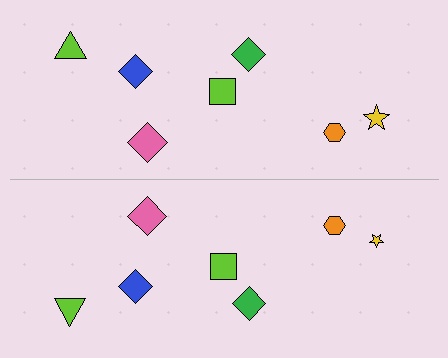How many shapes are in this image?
There are 14 shapes in this image.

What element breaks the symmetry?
The yellow star on the bottom side has a different size than its mirror counterpart.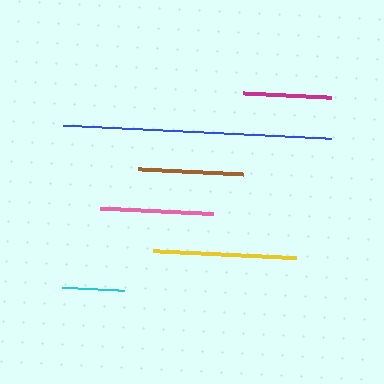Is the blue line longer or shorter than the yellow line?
The blue line is longer than the yellow line.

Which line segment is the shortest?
The cyan line is the shortest at approximately 62 pixels.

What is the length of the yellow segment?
The yellow segment is approximately 143 pixels long.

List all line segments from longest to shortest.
From longest to shortest: blue, yellow, pink, brown, magenta, cyan.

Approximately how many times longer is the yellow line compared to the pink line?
The yellow line is approximately 1.3 times the length of the pink line.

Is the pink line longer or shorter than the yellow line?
The yellow line is longer than the pink line.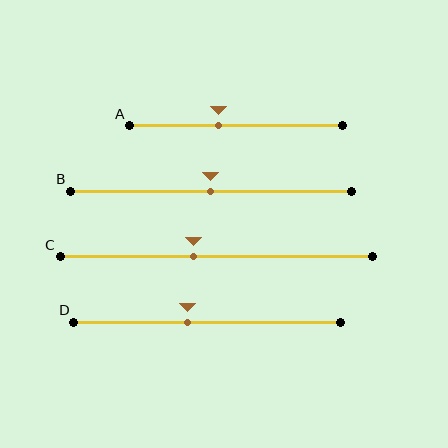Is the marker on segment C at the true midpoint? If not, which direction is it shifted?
No, the marker on segment C is shifted to the left by about 7% of the segment length.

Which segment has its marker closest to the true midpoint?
Segment B has its marker closest to the true midpoint.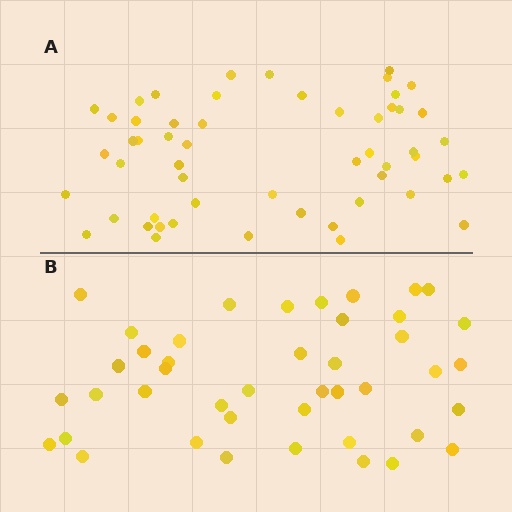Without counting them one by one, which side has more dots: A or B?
Region A (the top region) has more dots.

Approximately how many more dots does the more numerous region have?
Region A has roughly 12 or so more dots than region B.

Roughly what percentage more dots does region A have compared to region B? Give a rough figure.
About 25% more.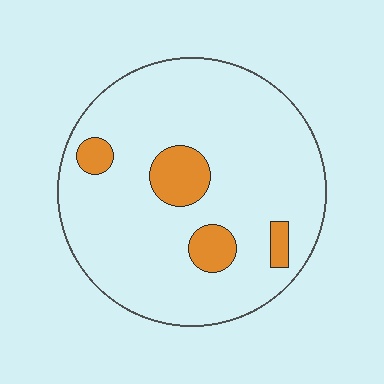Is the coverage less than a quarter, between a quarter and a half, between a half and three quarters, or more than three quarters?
Less than a quarter.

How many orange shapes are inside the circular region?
4.